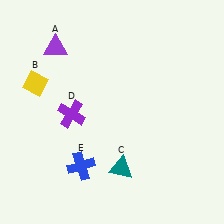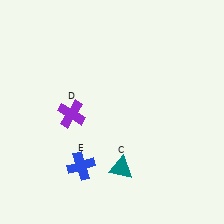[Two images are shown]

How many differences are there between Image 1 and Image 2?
There are 2 differences between the two images.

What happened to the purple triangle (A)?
The purple triangle (A) was removed in Image 2. It was in the top-left area of Image 1.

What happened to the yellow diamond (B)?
The yellow diamond (B) was removed in Image 2. It was in the top-left area of Image 1.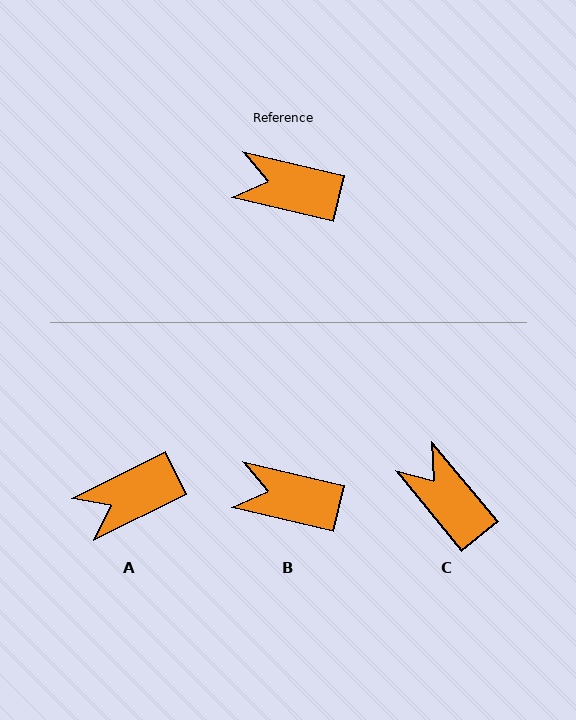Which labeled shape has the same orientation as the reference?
B.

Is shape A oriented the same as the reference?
No, it is off by about 40 degrees.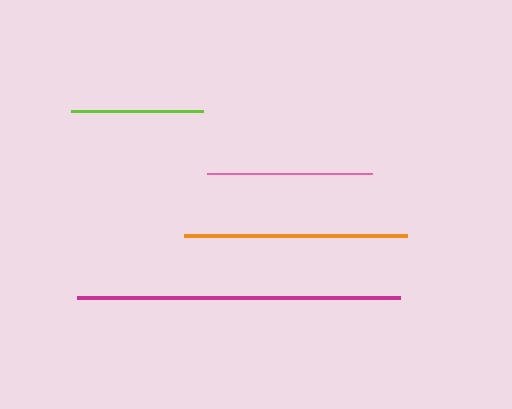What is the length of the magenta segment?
The magenta segment is approximately 323 pixels long.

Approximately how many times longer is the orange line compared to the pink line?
The orange line is approximately 1.3 times the length of the pink line.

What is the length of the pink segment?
The pink segment is approximately 165 pixels long.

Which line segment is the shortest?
The lime line is the shortest at approximately 131 pixels.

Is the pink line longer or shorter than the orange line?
The orange line is longer than the pink line.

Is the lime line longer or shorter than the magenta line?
The magenta line is longer than the lime line.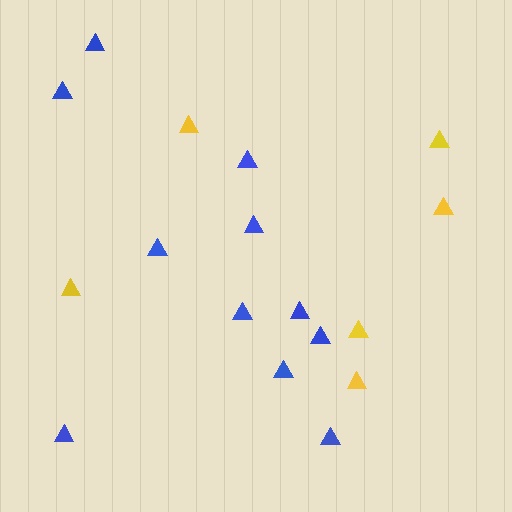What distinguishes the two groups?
There are 2 groups: one group of blue triangles (11) and one group of yellow triangles (6).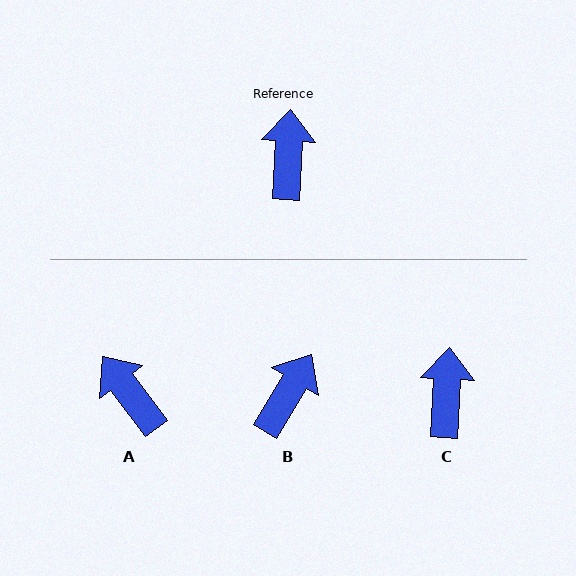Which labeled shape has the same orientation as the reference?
C.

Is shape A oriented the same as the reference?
No, it is off by about 40 degrees.